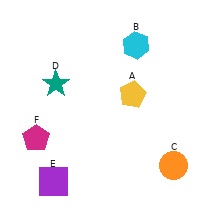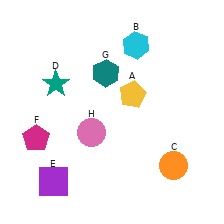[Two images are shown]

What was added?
A teal hexagon (G), a pink circle (H) were added in Image 2.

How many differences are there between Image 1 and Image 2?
There are 2 differences between the two images.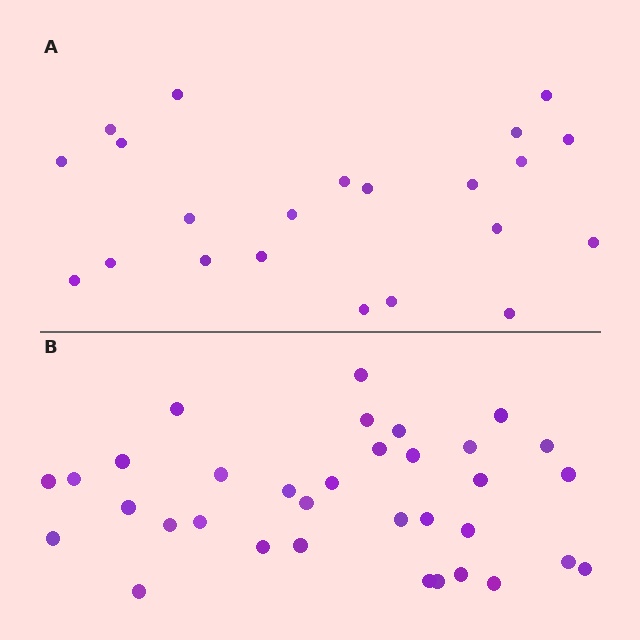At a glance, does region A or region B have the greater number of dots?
Region B (the bottom region) has more dots.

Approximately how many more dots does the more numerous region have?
Region B has roughly 12 or so more dots than region A.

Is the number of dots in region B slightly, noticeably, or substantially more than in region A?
Region B has substantially more. The ratio is roughly 1.5 to 1.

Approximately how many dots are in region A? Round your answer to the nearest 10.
About 20 dots. (The exact count is 22, which rounds to 20.)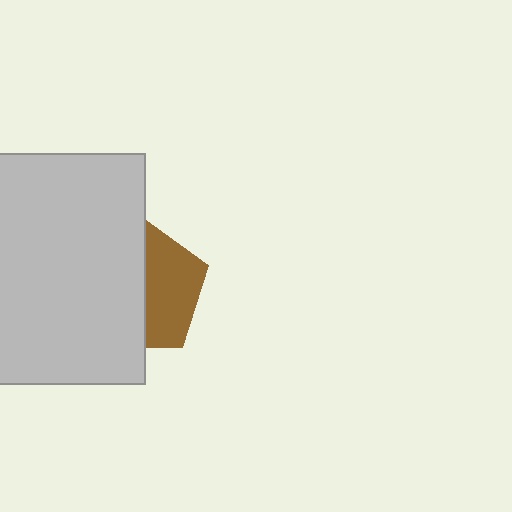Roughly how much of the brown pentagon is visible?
A small part of it is visible (roughly 44%).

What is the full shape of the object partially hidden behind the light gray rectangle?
The partially hidden object is a brown pentagon.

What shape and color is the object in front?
The object in front is a light gray rectangle.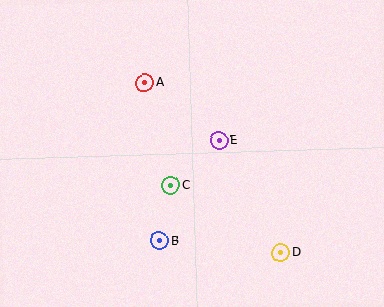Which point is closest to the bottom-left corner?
Point B is closest to the bottom-left corner.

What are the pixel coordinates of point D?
Point D is at (281, 253).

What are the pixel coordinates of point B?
Point B is at (159, 241).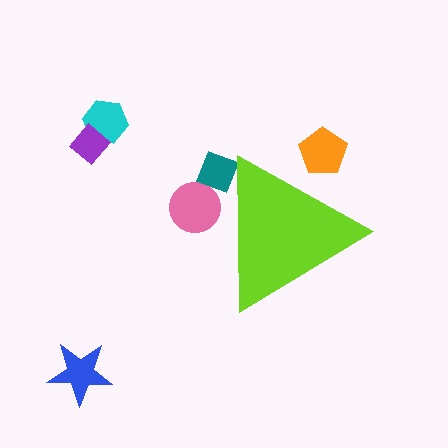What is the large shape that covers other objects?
A lime triangle.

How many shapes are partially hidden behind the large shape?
3 shapes are partially hidden.